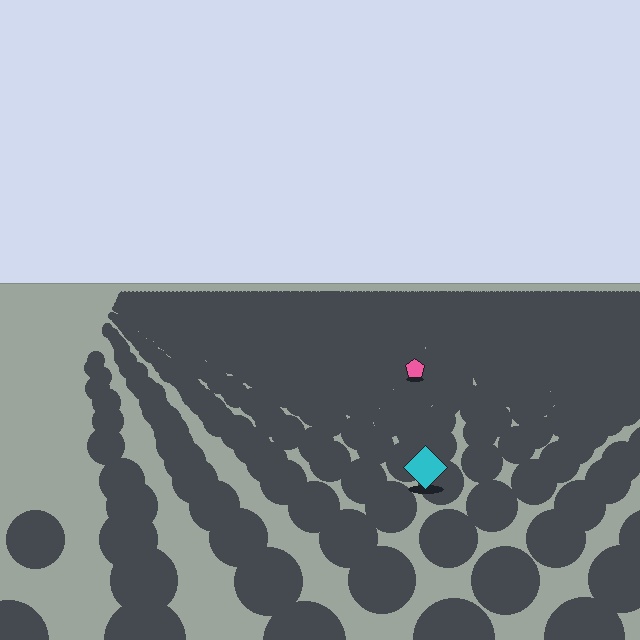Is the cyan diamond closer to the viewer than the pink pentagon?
Yes. The cyan diamond is closer — you can tell from the texture gradient: the ground texture is coarser near it.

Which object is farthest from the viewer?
The pink pentagon is farthest from the viewer. It appears smaller and the ground texture around it is denser.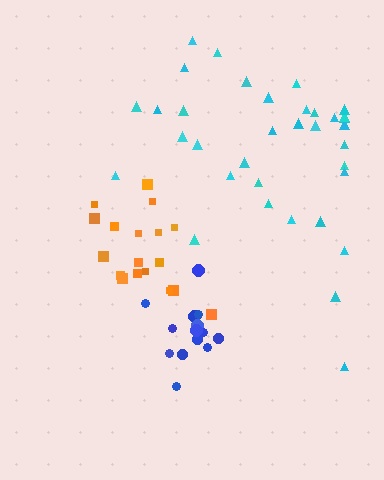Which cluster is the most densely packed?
Blue.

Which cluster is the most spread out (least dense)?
Cyan.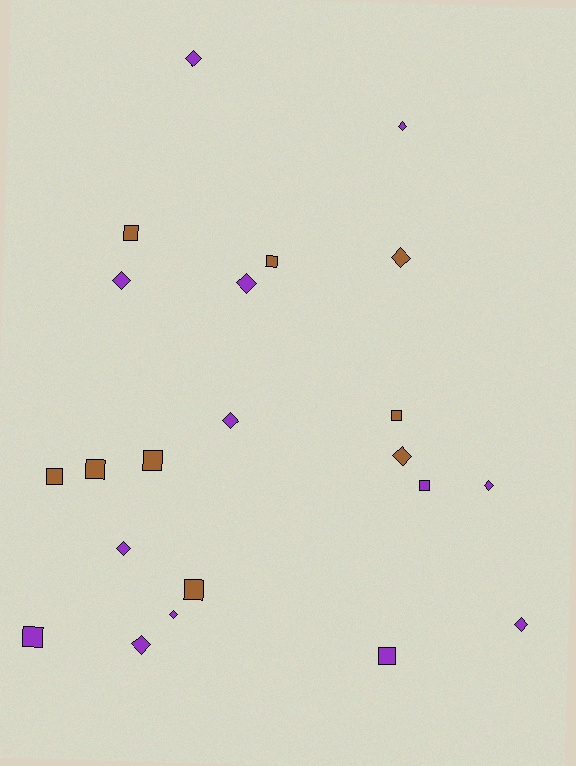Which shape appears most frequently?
Diamond, with 12 objects.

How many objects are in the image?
There are 22 objects.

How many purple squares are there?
There are 3 purple squares.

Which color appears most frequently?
Purple, with 13 objects.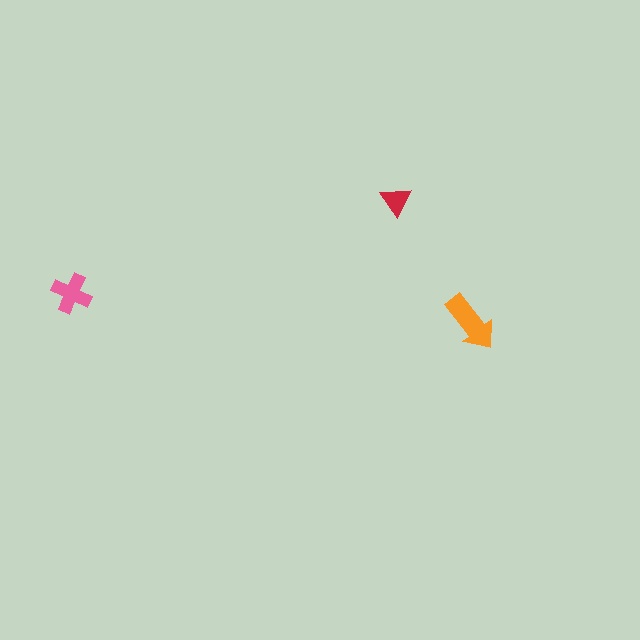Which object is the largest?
The orange arrow.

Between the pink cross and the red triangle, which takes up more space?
The pink cross.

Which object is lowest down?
The orange arrow is bottommost.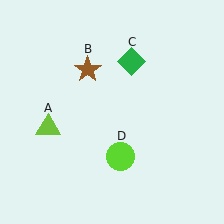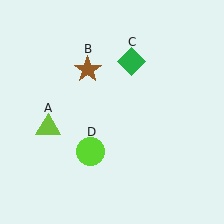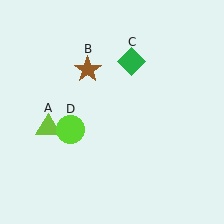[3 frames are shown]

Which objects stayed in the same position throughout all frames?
Lime triangle (object A) and brown star (object B) and green diamond (object C) remained stationary.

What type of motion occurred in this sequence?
The lime circle (object D) rotated clockwise around the center of the scene.